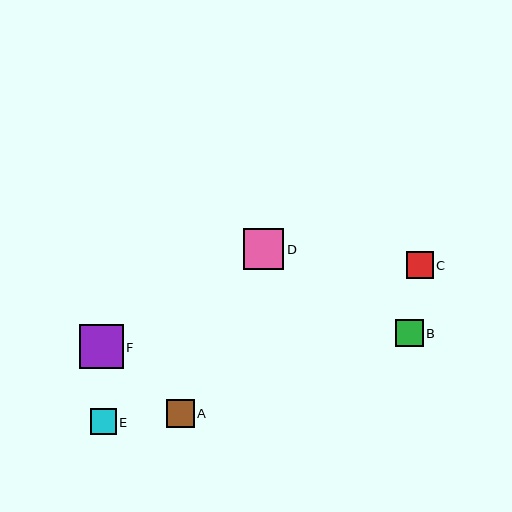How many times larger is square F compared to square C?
Square F is approximately 1.6 times the size of square C.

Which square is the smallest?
Square E is the smallest with a size of approximately 25 pixels.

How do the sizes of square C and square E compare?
Square C and square E are approximately the same size.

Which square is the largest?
Square F is the largest with a size of approximately 44 pixels.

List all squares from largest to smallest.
From largest to smallest: F, D, A, B, C, E.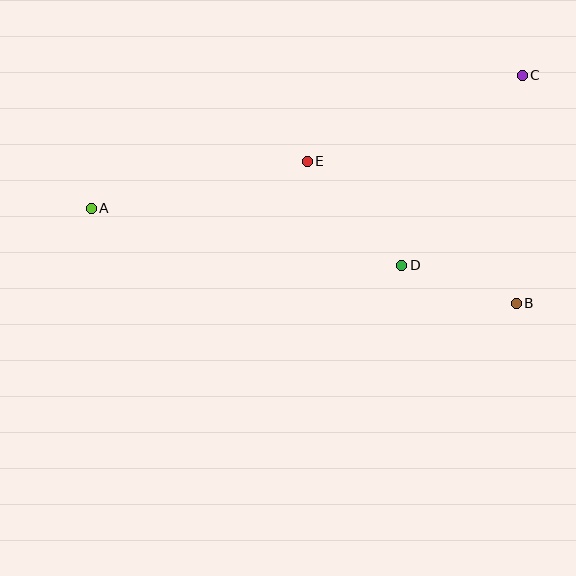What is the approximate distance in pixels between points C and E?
The distance between C and E is approximately 231 pixels.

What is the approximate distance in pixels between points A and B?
The distance between A and B is approximately 435 pixels.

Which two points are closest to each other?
Points B and D are closest to each other.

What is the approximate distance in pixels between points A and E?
The distance between A and E is approximately 221 pixels.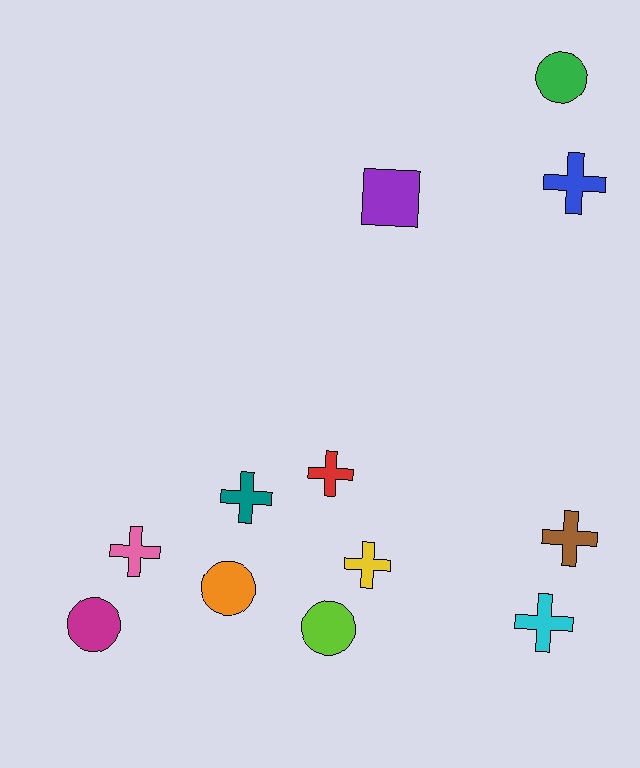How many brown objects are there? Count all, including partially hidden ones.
There is 1 brown object.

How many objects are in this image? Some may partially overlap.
There are 12 objects.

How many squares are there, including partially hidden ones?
There is 1 square.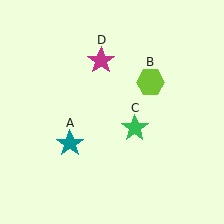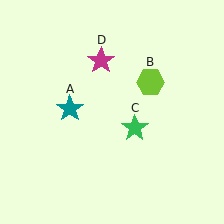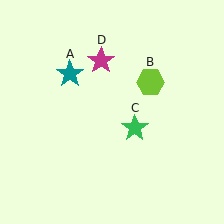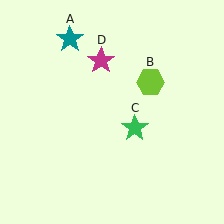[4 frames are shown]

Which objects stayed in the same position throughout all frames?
Lime hexagon (object B) and green star (object C) and magenta star (object D) remained stationary.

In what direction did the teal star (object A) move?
The teal star (object A) moved up.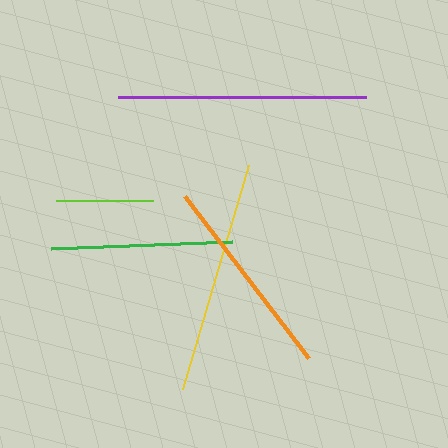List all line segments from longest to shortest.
From longest to shortest: purple, yellow, orange, green, lime.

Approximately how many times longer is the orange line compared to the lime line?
The orange line is approximately 2.1 times the length of the lime line.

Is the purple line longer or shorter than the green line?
The purple line is longer than the green line.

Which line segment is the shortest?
The lime line is the shortest at approximately 98 pixels.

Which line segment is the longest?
The purple line is the longest at approximately 248 pixels.